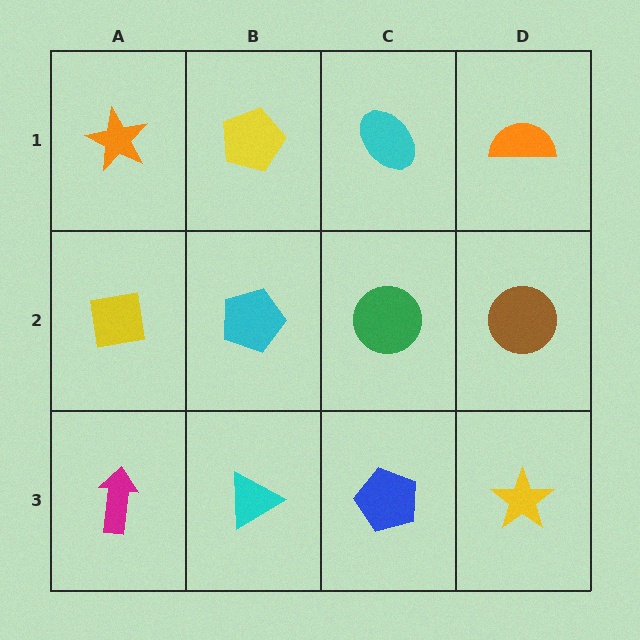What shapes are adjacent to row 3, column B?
A cyan pentagon (row 2, column B), a magenta arrow (row 3, column A), a blue pentagon (row 3, column C).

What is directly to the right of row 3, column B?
A blue pentagon.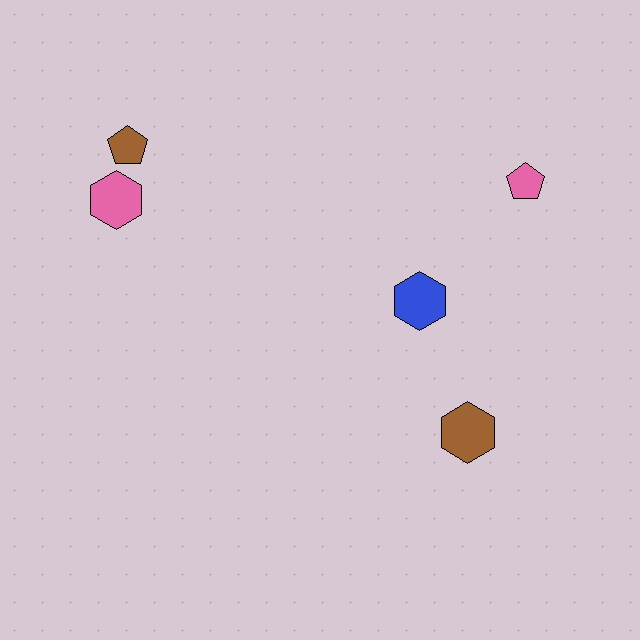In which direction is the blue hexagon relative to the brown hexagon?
The blue hexagon is above the brown hexagon.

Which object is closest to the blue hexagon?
The brown hexagon is closest to the blue hexagon.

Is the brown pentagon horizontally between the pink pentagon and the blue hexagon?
No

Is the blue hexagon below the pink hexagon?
Yes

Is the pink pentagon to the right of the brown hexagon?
Yes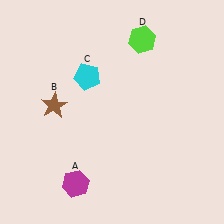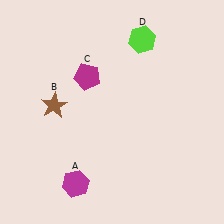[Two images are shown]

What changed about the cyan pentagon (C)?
In Image 1, C is cyan. In Image 2, it changed to magenta.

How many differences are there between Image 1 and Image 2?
There is 1 difference between the two images.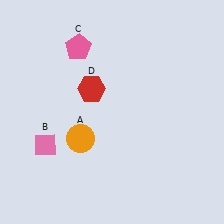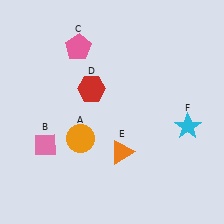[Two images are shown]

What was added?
An orange triangle (E), a cyan star (F) were added in Image 2.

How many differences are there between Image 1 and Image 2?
There are 2 differences between the two images.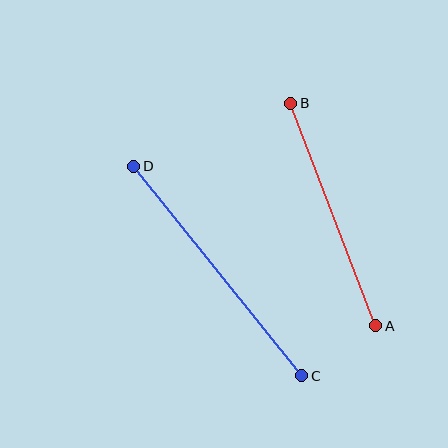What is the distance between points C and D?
The distance is approximately 269 pixels.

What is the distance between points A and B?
The distance is approximately 238 pixels.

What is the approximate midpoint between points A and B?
The midpoint is at approximately (333, 214) pixels.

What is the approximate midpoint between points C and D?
The midpoint is at approximately (218, 271) pixels.